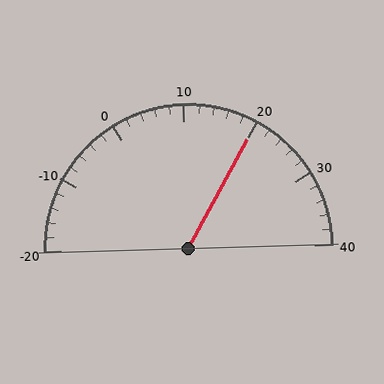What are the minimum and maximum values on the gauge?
The gauge ranges from -20 to 40.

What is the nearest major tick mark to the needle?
The nearest major tick mark is 20.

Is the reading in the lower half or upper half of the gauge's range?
The reading is in the upper half of the range (-20 to 40).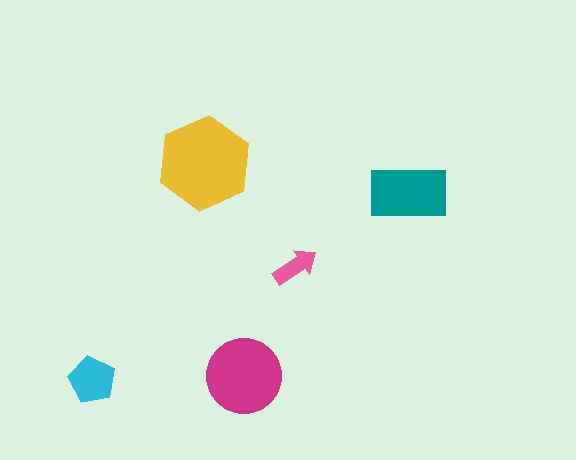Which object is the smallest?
The pink arrow.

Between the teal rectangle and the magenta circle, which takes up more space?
The magenta circle.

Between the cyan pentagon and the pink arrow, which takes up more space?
The cyan pentagon.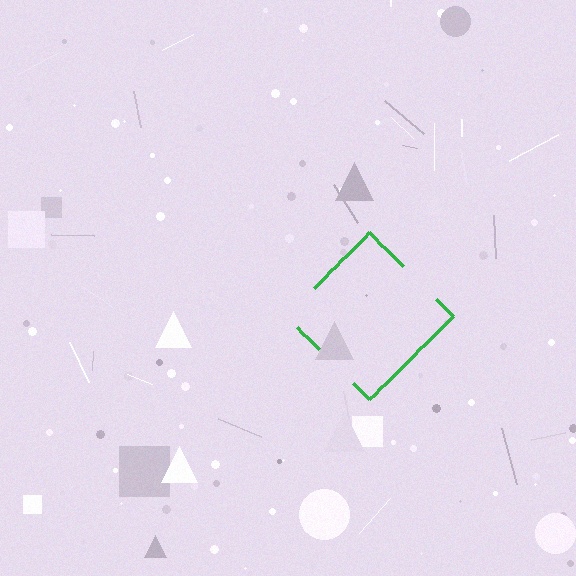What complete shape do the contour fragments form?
The contour fragments form a diamond.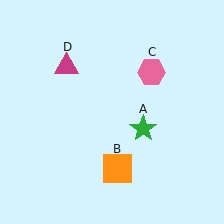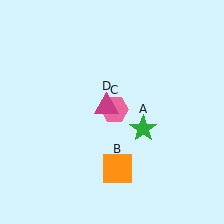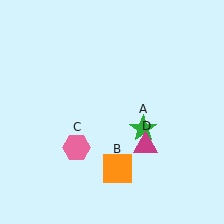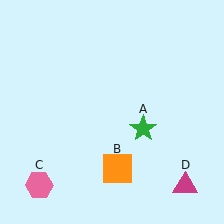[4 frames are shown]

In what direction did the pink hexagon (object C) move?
The pink hexagon (object C) moved down and to the left.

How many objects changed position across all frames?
2 objects changed position: pink hexagon (object C), magenta triangle (object D).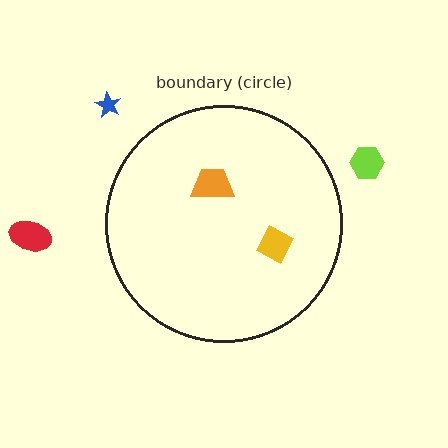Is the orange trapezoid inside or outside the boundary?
Inside.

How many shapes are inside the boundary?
2 inside, 3 outside.